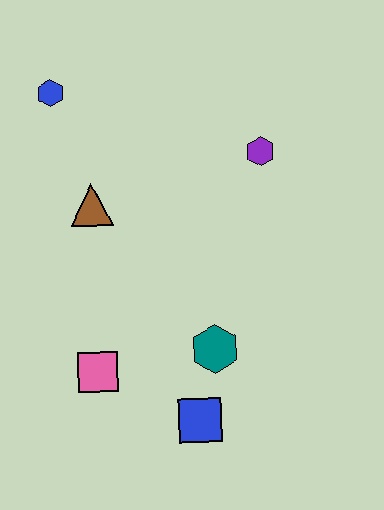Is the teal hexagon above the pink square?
Yes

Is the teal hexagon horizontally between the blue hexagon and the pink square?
No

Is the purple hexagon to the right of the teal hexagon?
Yes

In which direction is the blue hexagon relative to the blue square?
The blue hexagon is above the blue square.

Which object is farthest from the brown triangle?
The blue square is farthest from the brown triangle.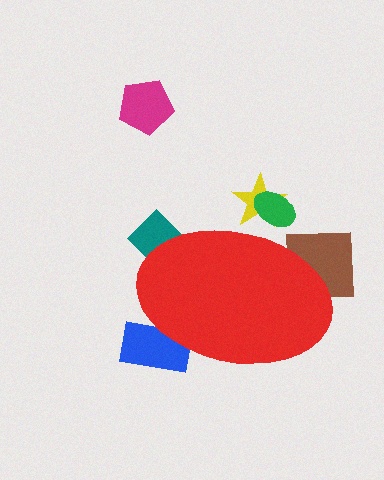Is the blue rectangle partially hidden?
Yes, the blue rectangle is partially hidden behind the red ellipse.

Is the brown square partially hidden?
Yes, the brown square is partially hidden behind the red ellipse.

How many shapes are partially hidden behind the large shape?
5 shapes are partially hidden.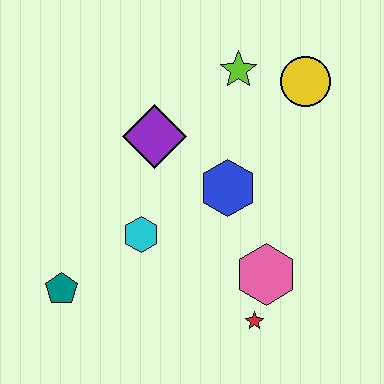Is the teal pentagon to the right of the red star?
No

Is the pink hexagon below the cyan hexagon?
Yes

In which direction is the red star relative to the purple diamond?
The red star is below the purple diamond.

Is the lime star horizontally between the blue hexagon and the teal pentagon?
No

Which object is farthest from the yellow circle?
The teal pentagon is farthest from the yellow circle.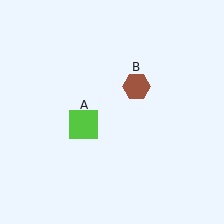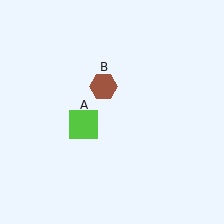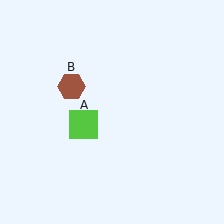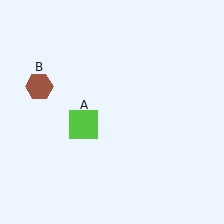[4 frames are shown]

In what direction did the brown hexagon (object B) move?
The brown hexagon (object B) moved left.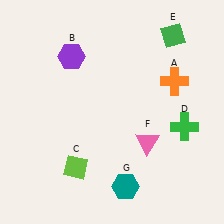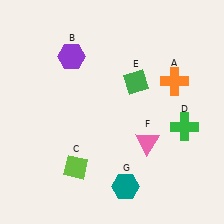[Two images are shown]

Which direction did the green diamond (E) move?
The green diamond (E) moved down.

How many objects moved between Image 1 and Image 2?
1 object moved between the two images.